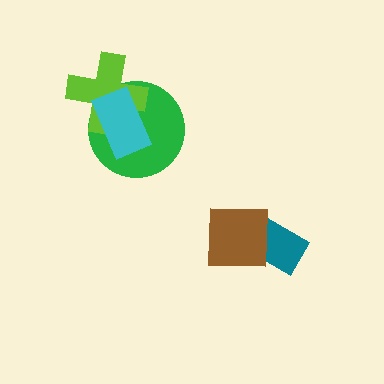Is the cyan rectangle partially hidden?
No, no other shape covers it.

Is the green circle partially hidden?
Yes, it is partially covered by another shape.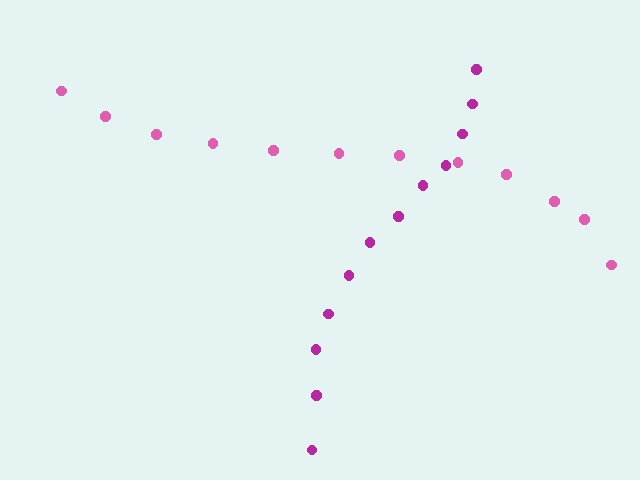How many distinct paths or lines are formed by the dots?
There are 2 distinct paths.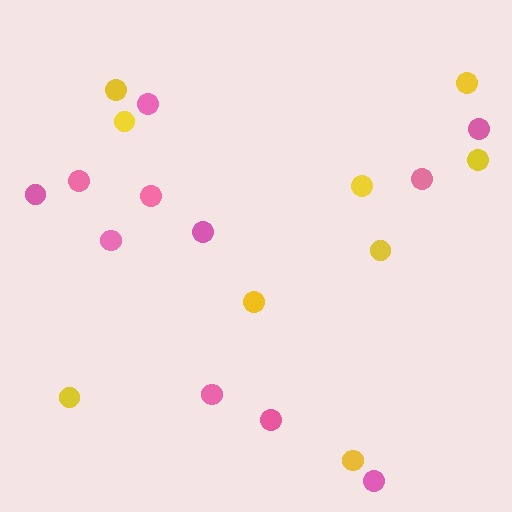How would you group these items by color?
There are 2 groups: one group of pink circles (11) and one group of yellow circles (9).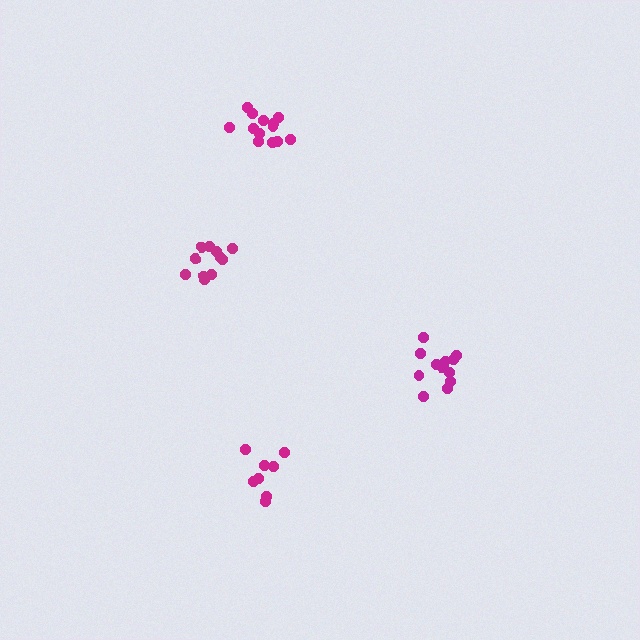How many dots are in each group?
Group 1: 8 dots, Group 2: 11 dots, Group 3: 13 dots, Group 4: 14 dots (46 total).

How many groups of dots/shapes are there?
There are 4 groups.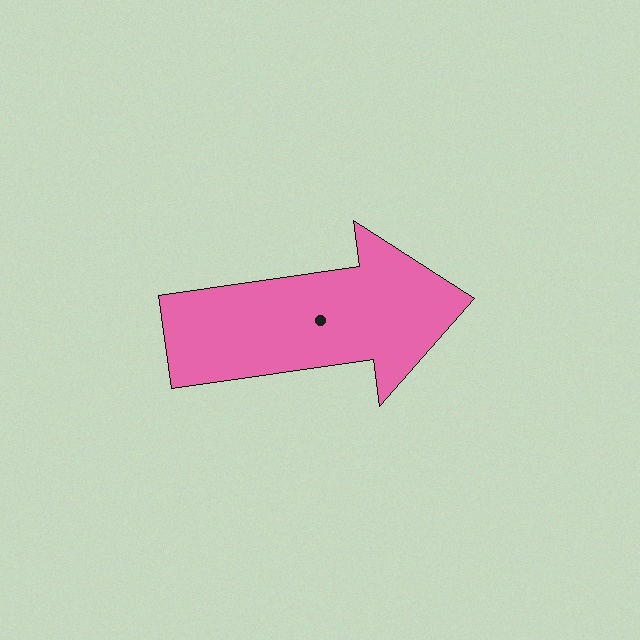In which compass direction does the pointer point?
East.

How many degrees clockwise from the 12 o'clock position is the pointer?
Approximately 82 degrees.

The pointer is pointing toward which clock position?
Roughly 3 o'clock.